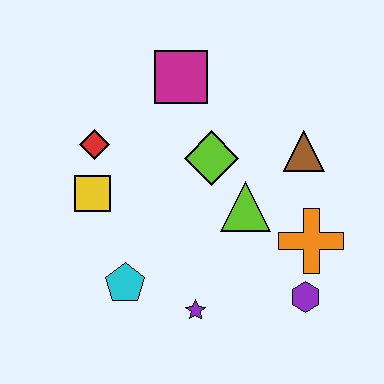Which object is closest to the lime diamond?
The lime triangle is closest to the lime diamond.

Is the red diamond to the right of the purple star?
No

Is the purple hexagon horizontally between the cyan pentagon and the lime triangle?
No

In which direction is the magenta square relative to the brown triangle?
The magenta square is to the left of the brown triangle.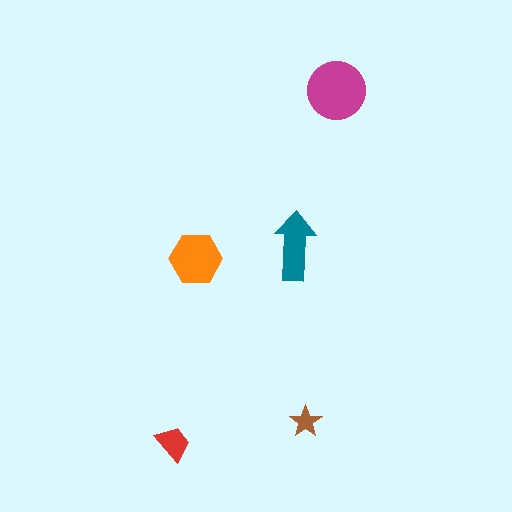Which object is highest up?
The magenta circle is topmost.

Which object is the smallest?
The brown star.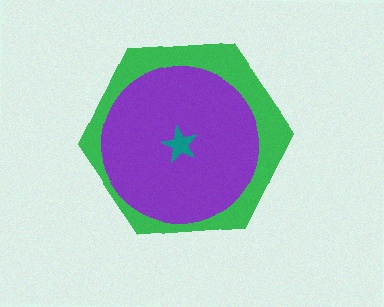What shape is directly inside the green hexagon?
The purple circle.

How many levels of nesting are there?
3.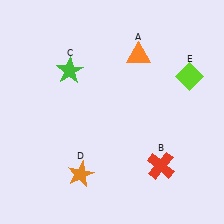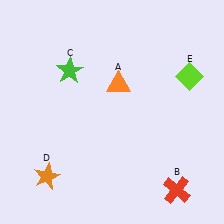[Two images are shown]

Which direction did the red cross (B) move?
The red cross (B) moved down.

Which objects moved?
The objects that moved are: the orange triangle (A), the red cross (B), the orange star (D).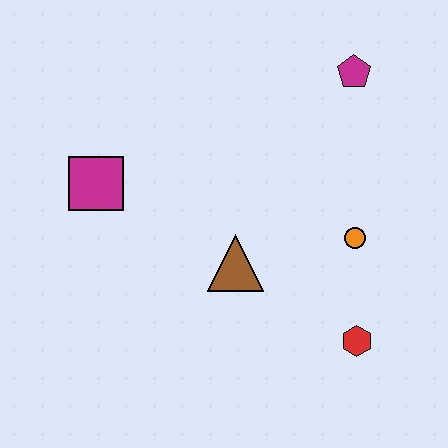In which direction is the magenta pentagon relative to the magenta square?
The magenta pentagon is to the right of the magenta square.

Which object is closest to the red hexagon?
The orange circle is closest to the red hexagon.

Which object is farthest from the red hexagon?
The magenta square is farthest from the red hexagon.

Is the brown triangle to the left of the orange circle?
Yes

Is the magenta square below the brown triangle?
No